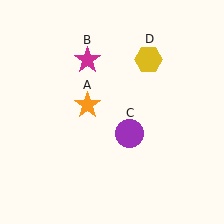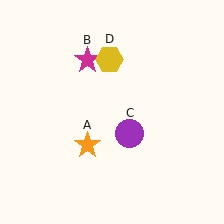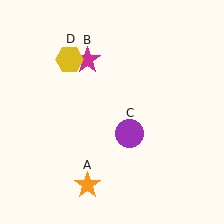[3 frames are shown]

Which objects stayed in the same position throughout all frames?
Magenta star (object B) and purple circle (object C) remained stationary.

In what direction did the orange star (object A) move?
The orange star (object A) moved down.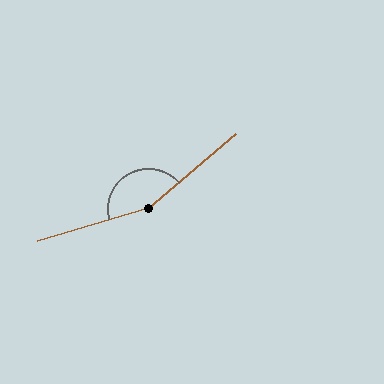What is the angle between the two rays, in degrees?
Approximately 156 degrees.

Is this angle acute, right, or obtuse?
It is obtuse.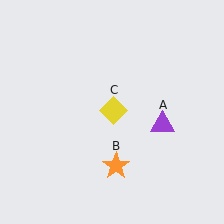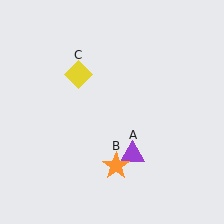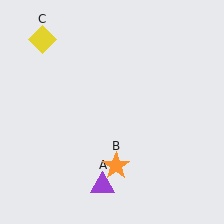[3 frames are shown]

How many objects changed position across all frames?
2 objects changed position: purple triangle (object A), yellow diamond (object C).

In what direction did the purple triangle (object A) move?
The purple triangle (object A) moved down and to the left.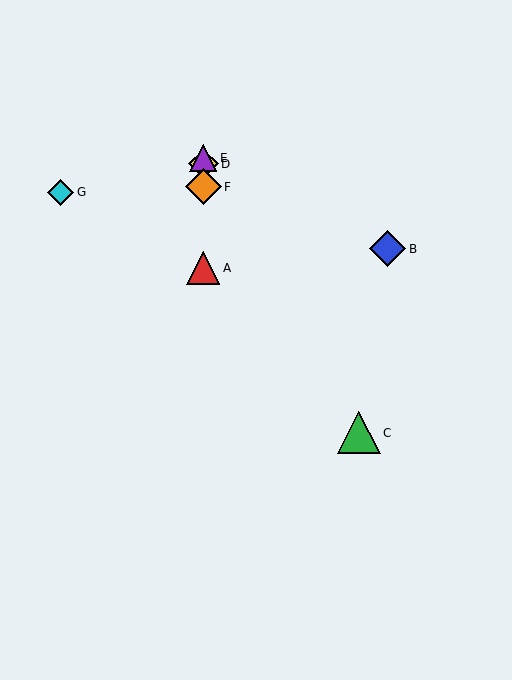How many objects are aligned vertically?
4 objects (A, D, E, F) are aligned vertically.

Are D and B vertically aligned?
No, D is at x≈203 and B is at x≈387.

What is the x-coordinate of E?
Object E is at x≈203.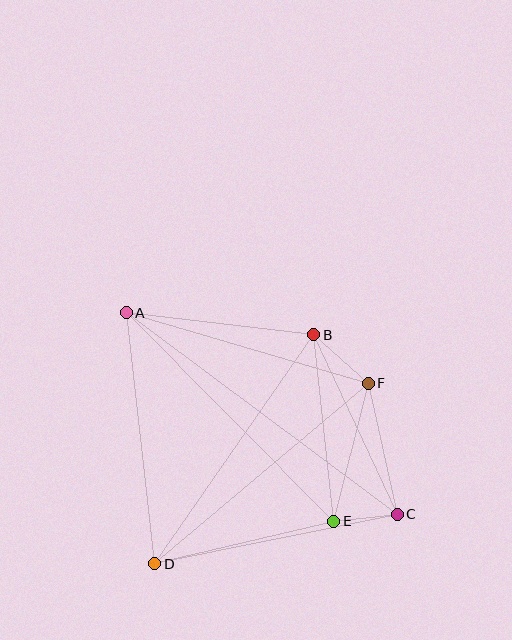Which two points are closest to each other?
Points C and E are closest to each other.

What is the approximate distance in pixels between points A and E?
The distance between A and E is approximately 294 pixels.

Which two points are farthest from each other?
Points A and C are farthest from each other.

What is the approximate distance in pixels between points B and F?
The distance between B and F is approximately 73 pixels.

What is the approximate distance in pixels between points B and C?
The distance between B and C is approximately 198 pixels.